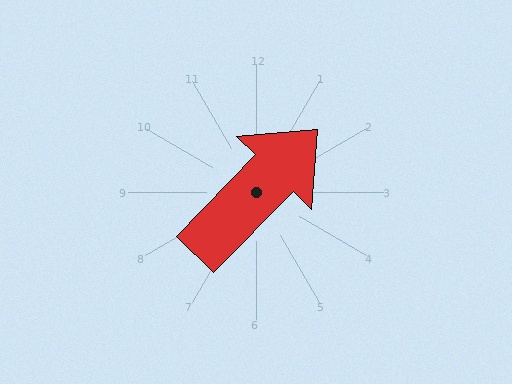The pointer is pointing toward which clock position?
Roughly 1 o'clock.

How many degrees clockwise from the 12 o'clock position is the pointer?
Approximately 44 degrees.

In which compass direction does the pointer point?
Northeast.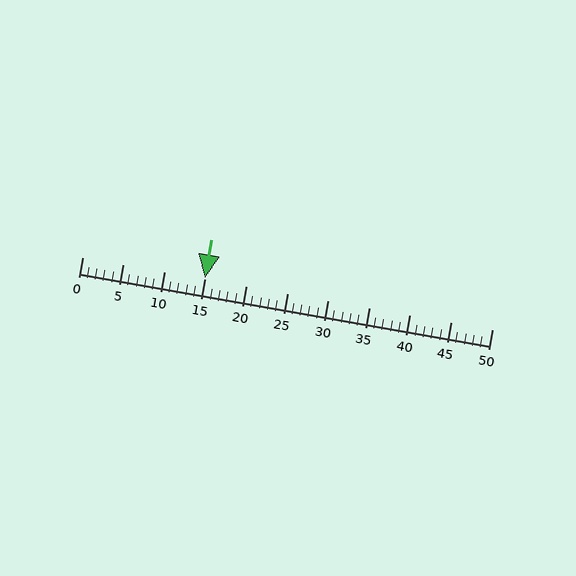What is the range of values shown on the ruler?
The ruler shows values from 0 to 50.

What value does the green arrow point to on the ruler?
The green arrow points to approximately 15.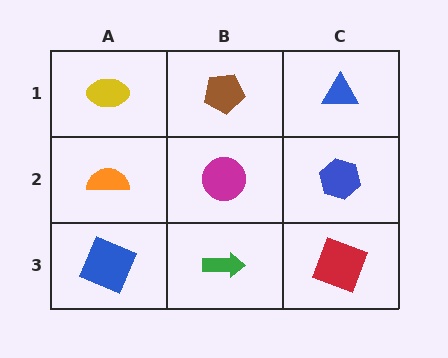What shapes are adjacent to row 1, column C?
A blue hexagon (row 2, column C), a brown pentagon (row 1, column B).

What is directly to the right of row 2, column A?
A magenta circle.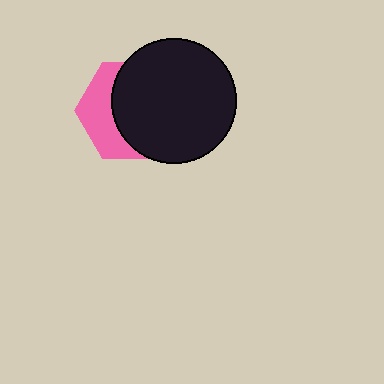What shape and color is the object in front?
The object in front is a black circle.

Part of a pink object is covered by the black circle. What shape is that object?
It is a hexagon.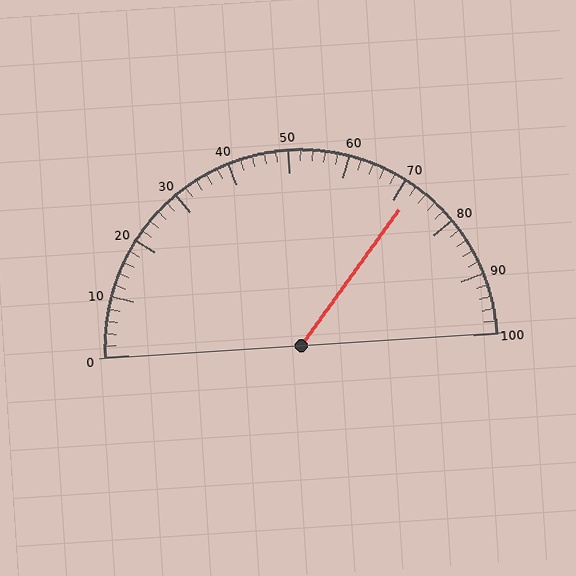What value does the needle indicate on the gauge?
The needle indicates approximately 72.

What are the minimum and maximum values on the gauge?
The gauge ranges from 0 to 100.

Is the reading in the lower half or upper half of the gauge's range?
The reading is in the upper half of the range (0 to 100).